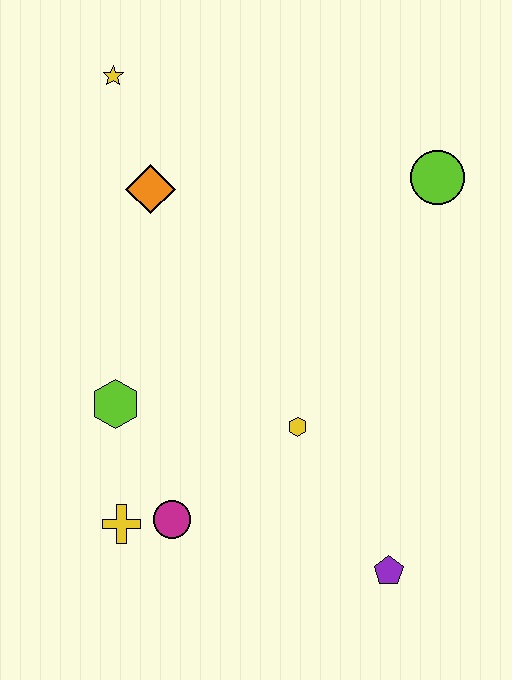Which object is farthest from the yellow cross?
The lime circle is farthest from the yellow cross.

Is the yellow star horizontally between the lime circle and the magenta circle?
No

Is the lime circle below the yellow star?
Yes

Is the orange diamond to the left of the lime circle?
Yes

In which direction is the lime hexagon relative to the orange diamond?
The lime hexagon is below the orange diamond.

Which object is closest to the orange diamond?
The yellow star is closest to the orange diamond.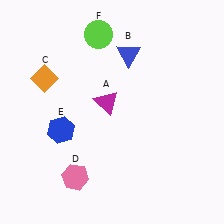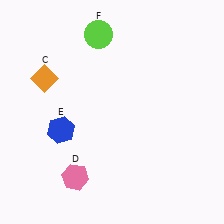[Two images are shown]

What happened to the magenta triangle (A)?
The magenta triangle (A) was removed in Image 2. It was in the top-left area of Image 1.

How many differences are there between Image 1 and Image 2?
There are 2 differences between the two images.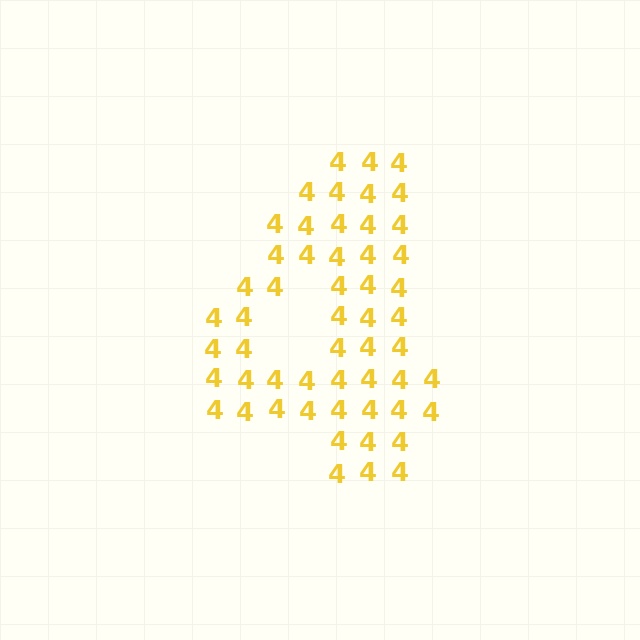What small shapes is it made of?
It is made of small digit 4's.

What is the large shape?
The large shape is the digit 4.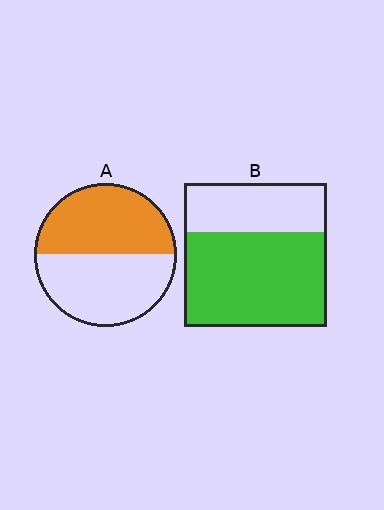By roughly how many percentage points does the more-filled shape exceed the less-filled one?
By roughly 15 percentage points (B over A).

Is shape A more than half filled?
Roughly half.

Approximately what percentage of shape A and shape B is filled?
A is approximately 50% and B is approximately 65%.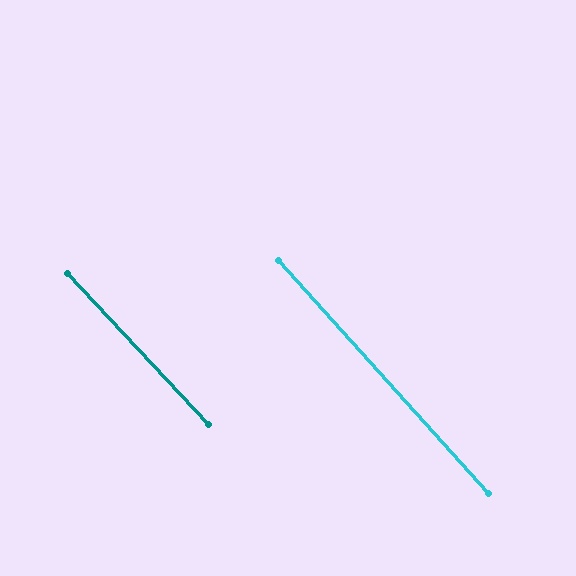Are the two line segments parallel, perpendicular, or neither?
Parallel — their directions differ by only 0.8°.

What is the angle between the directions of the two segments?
Approximately 1 degree.